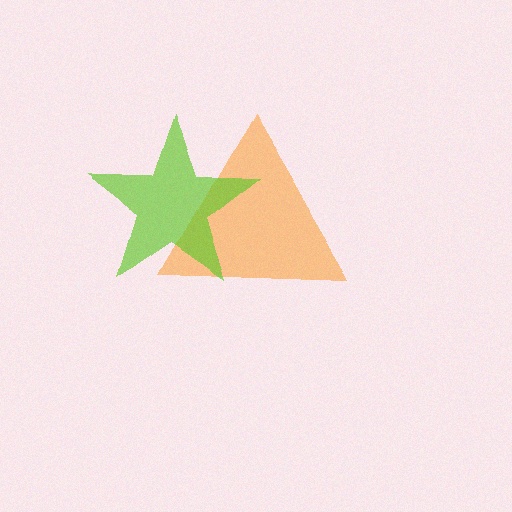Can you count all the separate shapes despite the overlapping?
Yes, there are 2 separate shapes.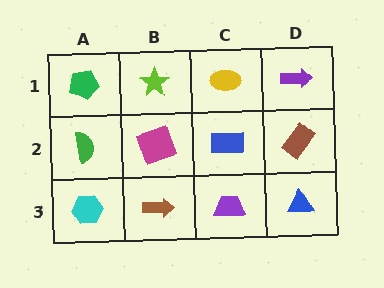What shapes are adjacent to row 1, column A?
A green semicircle (row 2, column A), a lime star (row 1, column B).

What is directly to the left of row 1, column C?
A lime star.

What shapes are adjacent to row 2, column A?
A green pentagon (row 1, column A), a cyan hexagon (row 3, column A), a magenta square (row 2, column B).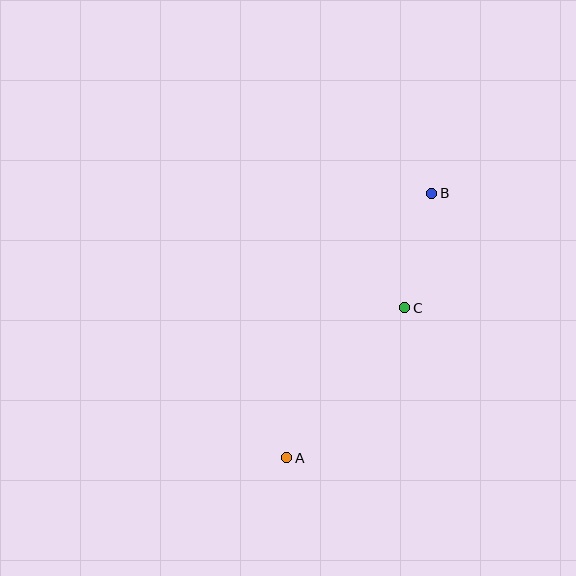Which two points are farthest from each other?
Points A and B are farthest from each other.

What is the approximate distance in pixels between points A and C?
The distance between A and C is approximately 191 pixels.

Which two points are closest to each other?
Points B and C are closest to each other.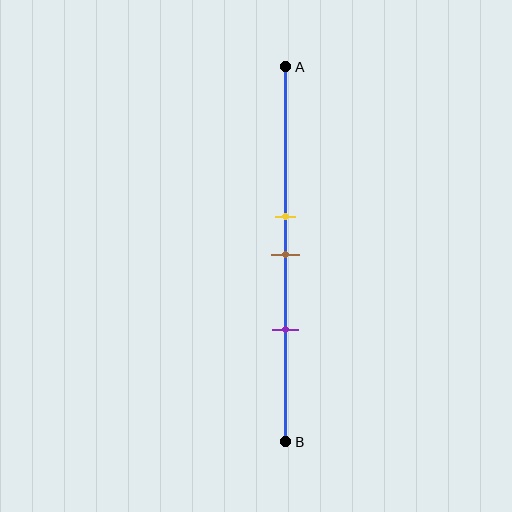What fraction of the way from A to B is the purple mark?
The purple mark is approximately 70% (0.7) of the way from A to B.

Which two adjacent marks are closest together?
The yellow and brown marks are the closest adjacent pair.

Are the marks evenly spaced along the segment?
Yes, the marks are approximately evenly spaced.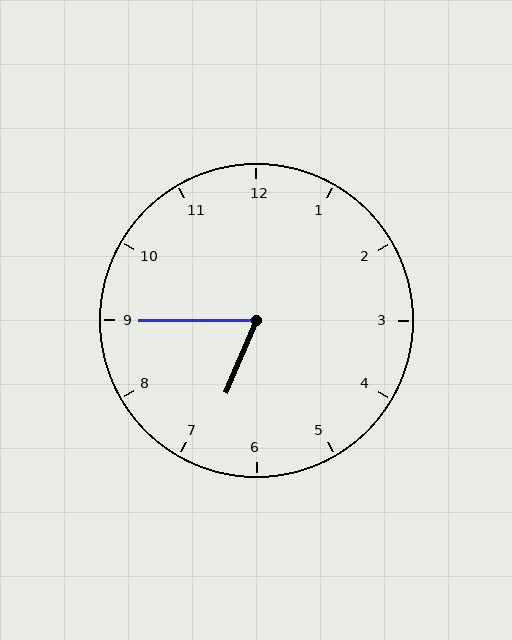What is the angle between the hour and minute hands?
Approximately 68 degrees.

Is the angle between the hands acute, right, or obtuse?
It is acute.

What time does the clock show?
6:45.